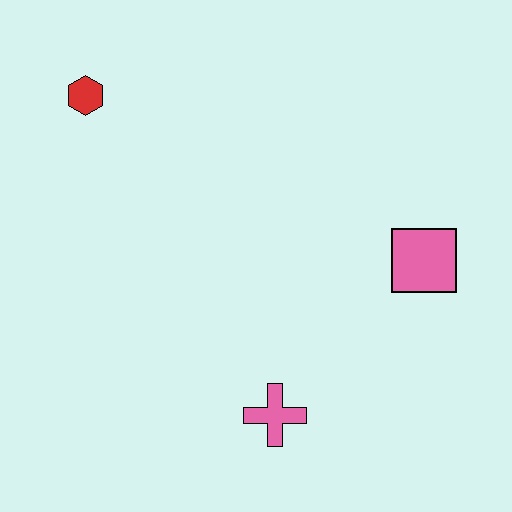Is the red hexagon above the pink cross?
Yes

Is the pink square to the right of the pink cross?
Yes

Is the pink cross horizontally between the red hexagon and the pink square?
Yes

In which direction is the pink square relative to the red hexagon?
The pink square is to the right of the red hexagon.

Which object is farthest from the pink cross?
The red hexagon is farthest from the pink cross.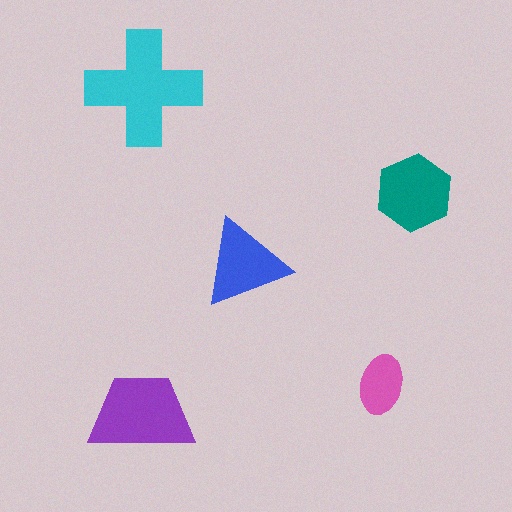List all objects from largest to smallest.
The cyan cross, the purple trapezoid, the teal hexagon, the blue triangle, the pink ellipse.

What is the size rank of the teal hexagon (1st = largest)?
3rd.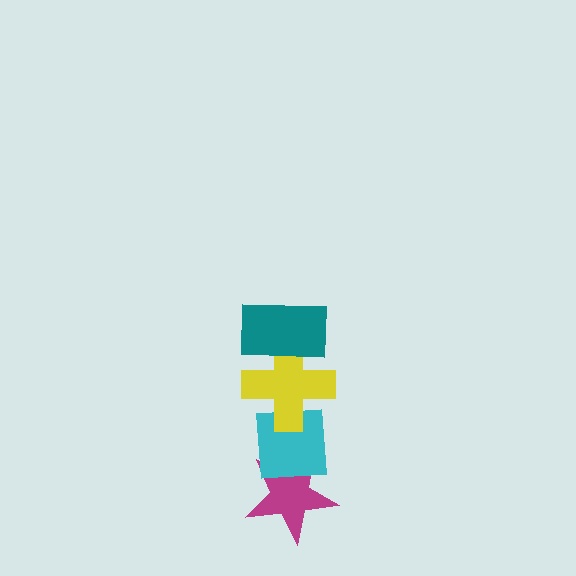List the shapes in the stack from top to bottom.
From top to bottom: the teal rectangle, the yellow cross, the cyan square, the magenta star.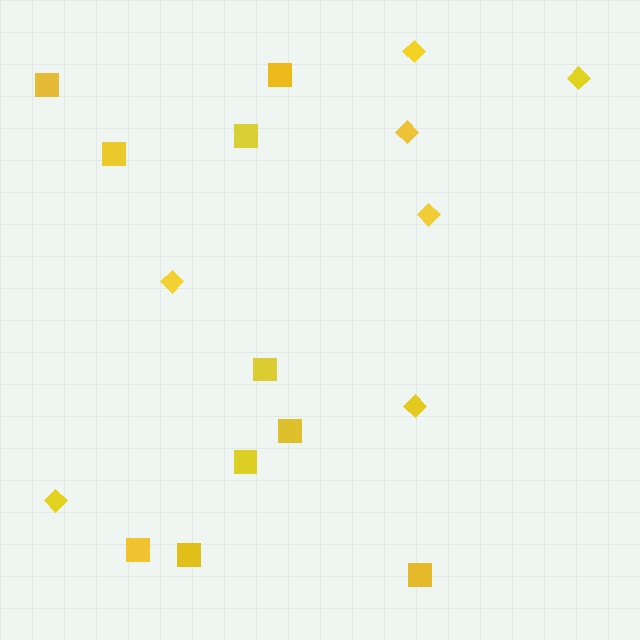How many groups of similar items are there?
There are 2 groups: one group of squares (10) and one group of diamonds (7).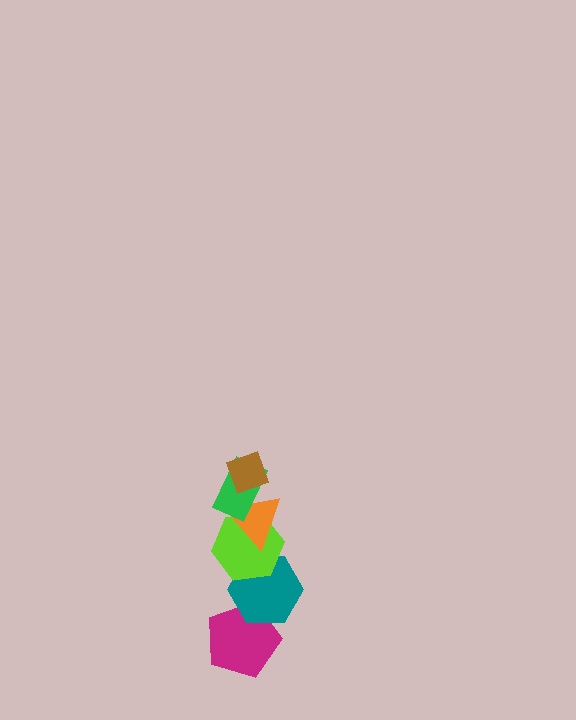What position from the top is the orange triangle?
The orange triangle is 3rd from the top.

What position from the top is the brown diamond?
The brown diamond is 1st from the top.